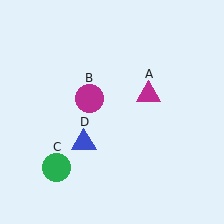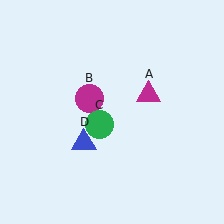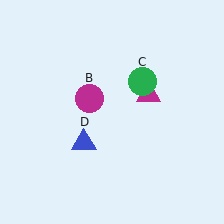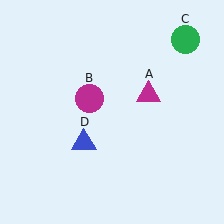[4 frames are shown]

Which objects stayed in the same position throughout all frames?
Magenta triangle (object A) and magenta circle (object B) and blue triangle (object D) remained stationary.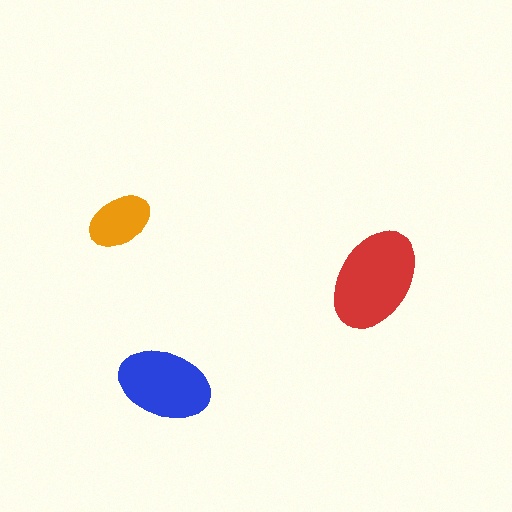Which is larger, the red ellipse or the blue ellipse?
The red one.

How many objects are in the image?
There are 3 objects in the image.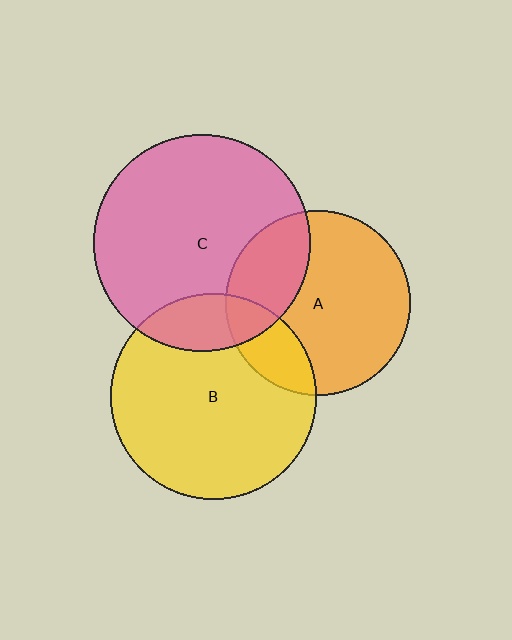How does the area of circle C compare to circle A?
Approximately 1.4 times.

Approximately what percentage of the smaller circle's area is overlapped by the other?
Approximately 15%.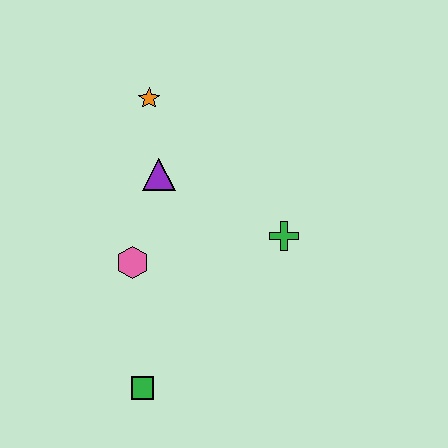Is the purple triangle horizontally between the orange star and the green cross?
Yes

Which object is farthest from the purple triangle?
The green square is farthest from the purple triangle.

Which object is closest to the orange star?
The purple triangle is closest to the orange star.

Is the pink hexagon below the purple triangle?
Yes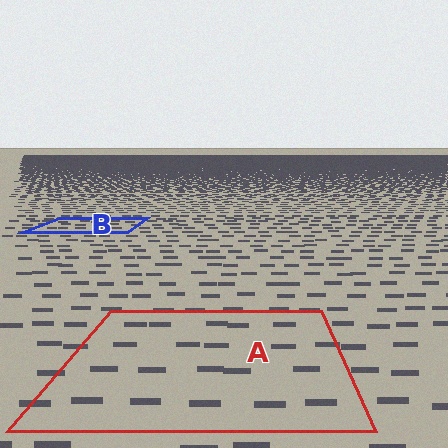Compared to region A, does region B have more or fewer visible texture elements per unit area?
Region B has more texture elements per unit area — they are packed more densely because it is farther away.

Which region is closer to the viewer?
Region A is closer. The texture elements there are larger and more spread out.